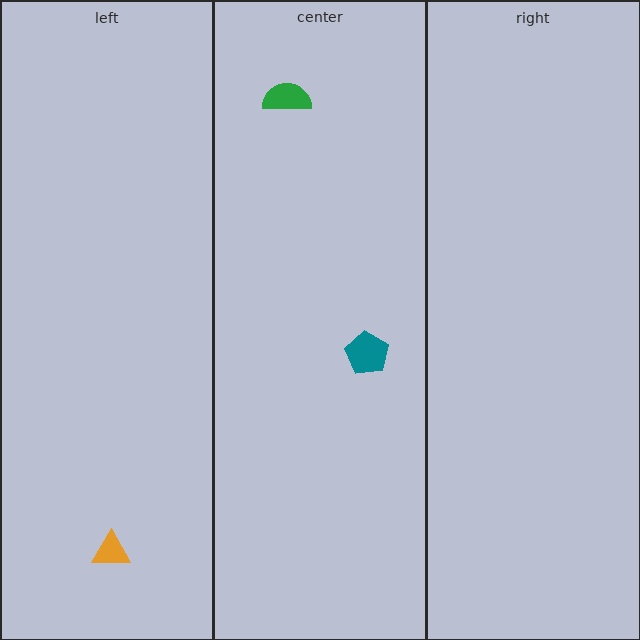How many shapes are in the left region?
1.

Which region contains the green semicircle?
The center region.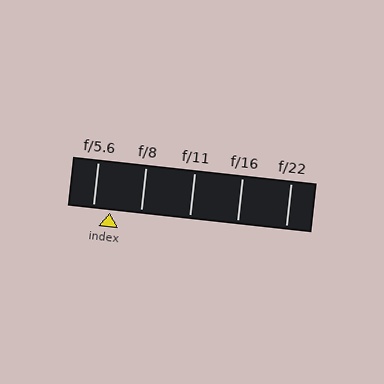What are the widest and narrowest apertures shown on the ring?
The widest aperture shown is f/5.6 and the narrowest is f/22.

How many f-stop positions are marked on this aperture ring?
There are 5 f-stop positions marked.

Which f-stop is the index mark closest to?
The index mark is closest to f/5.6.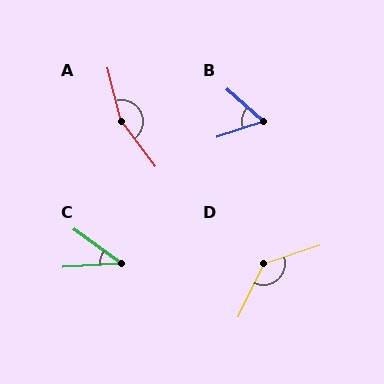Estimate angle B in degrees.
Approximately 60 degrees.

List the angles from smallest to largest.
C (39°), B (60°), D (133°), A (158°).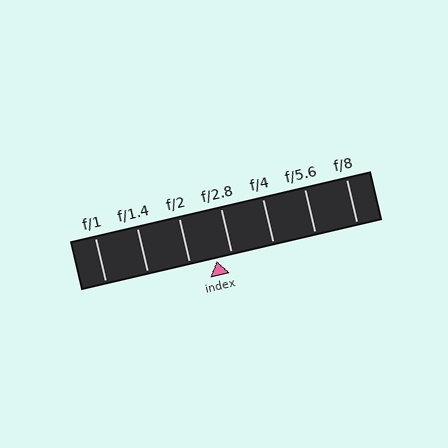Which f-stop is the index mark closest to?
The index mark is closest to f/2.8.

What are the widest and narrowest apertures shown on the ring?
The widest aperture shown is f/1 and the narrowest is f/8.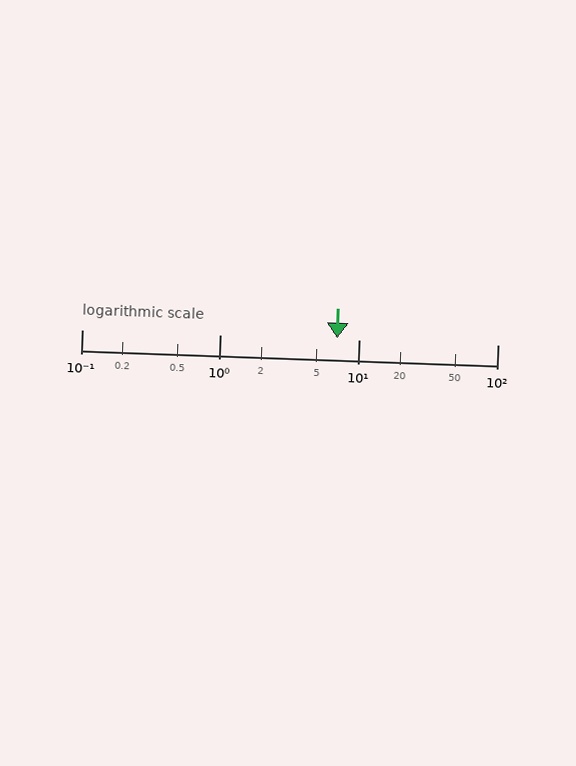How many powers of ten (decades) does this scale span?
The scale spans 3 decades, from 0.1 to 100.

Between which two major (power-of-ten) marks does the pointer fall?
The pointer is between 1 and 10.